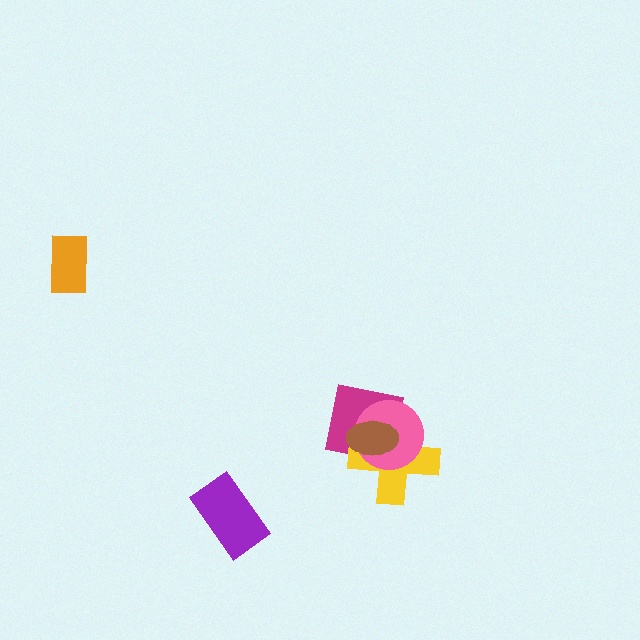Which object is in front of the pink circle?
The brown ellipse is in front of the pink circle.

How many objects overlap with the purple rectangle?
0 objects overlap with the purple rectangle.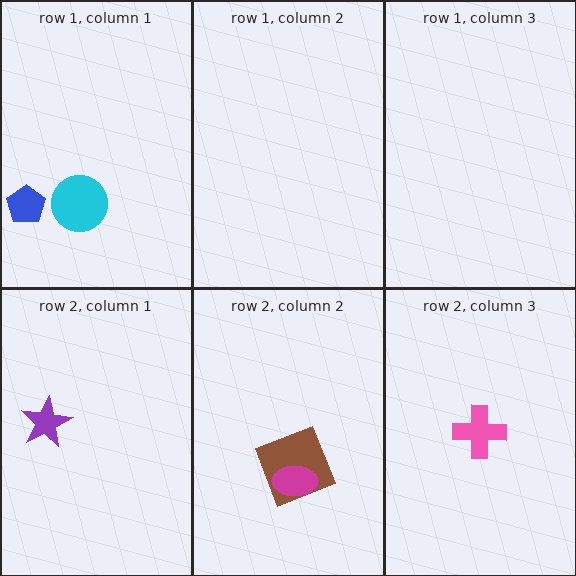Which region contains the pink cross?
The row 2, column 3 region.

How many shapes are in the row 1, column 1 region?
2.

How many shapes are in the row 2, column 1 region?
1.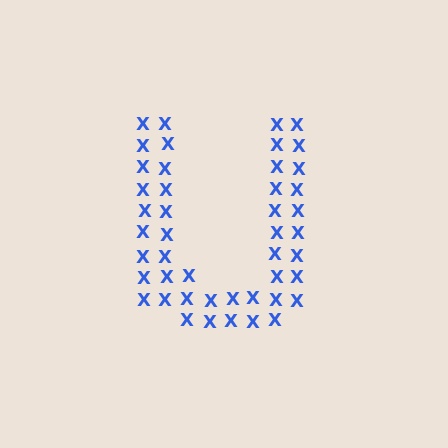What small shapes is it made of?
It is made of small letter X's.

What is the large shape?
The large shape is the letter U.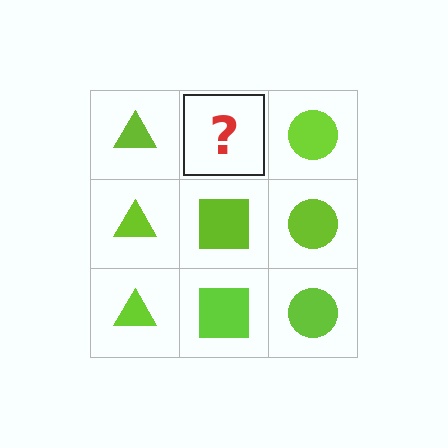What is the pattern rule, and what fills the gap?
The rule is that each column has a consistent shape. The gap should be filled with a lime square.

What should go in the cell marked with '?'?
The missing cell should contain a lime square.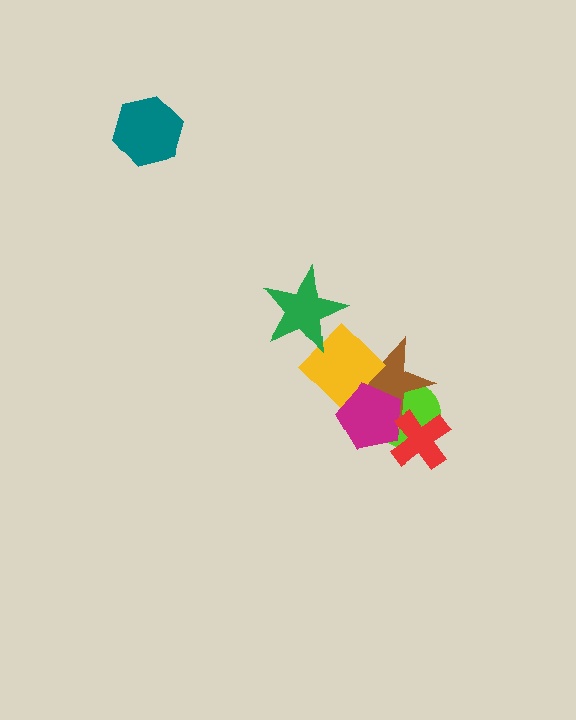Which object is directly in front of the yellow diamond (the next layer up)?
The magenta pentagon is directly in front of the yellow diamond.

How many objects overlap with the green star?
1 object overlaps with the green star.